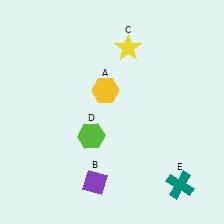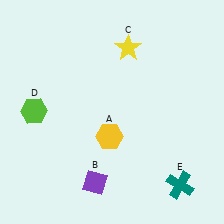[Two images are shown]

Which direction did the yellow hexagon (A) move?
The yellow hexagon (A) moved down.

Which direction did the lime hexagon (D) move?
The lime hexagon (D) moved left.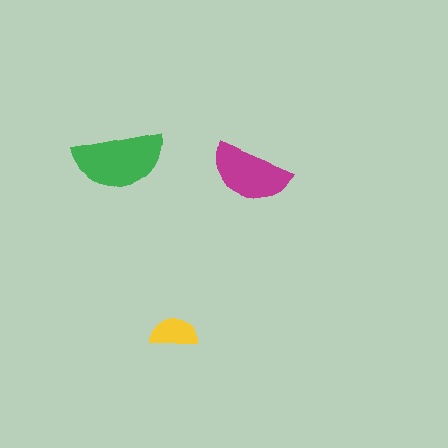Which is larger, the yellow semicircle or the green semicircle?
The green one.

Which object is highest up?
The green semicircle is topmost.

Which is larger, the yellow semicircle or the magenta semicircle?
The magenta one.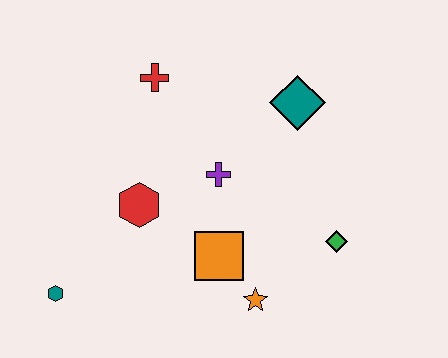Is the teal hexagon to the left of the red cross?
Yes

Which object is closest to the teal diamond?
The purple cross is closest to the teal diamond.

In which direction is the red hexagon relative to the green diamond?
The red hexagon is to the left of the green diamond.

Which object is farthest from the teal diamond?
The teal hexagon is farthest from the teal diamond.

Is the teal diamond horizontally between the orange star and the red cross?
No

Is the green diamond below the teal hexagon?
No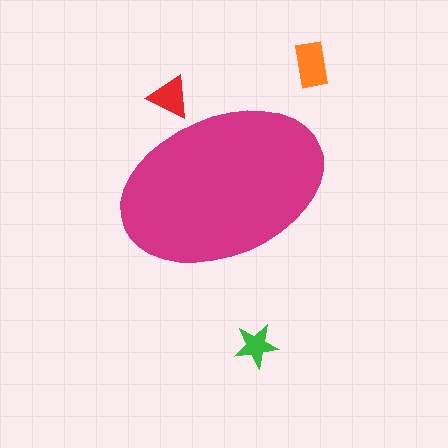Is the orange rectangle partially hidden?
No, the orange rectangle is fully visible.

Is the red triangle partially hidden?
Yes, the red triangle is partially hidden behind the magenta ellipse.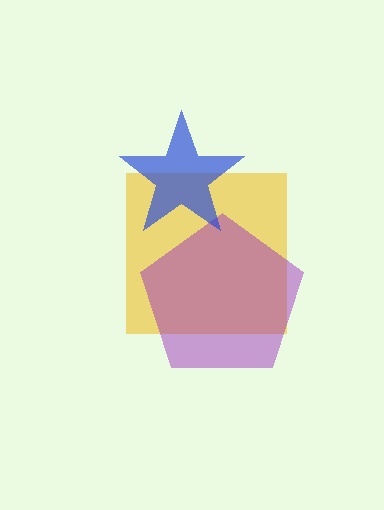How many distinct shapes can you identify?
There are 3 distinct shapes: a yellow square, a purple pentagon, a blue star.